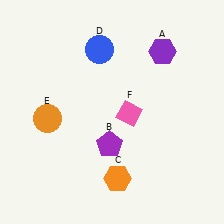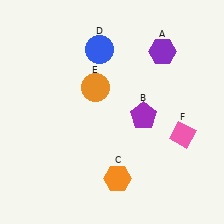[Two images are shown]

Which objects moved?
The objects that moved are: the purple pentagon (B), the orange circle (E), the pink diamond (F).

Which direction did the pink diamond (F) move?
The pink diamond (F) moved right.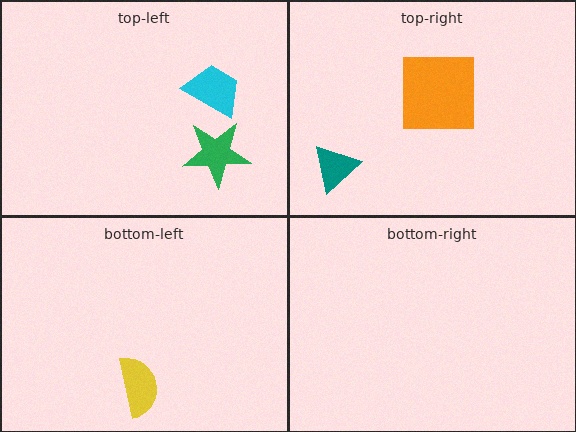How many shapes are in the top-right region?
2.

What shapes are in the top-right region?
The orange square, the teal triangle.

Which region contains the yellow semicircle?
The bottom-left region.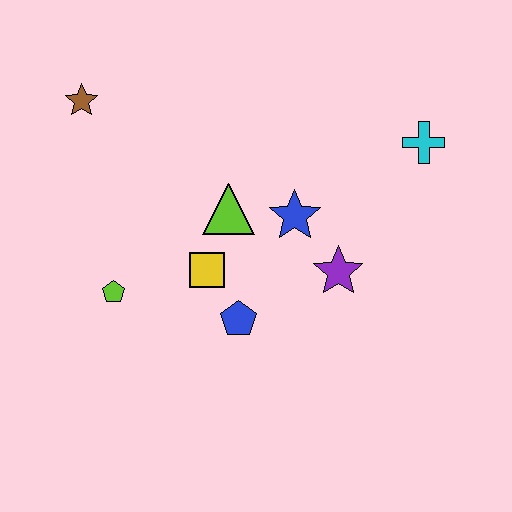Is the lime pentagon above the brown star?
No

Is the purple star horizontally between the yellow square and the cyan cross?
Yes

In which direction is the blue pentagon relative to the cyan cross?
The blue pentagon is to the left of the cyan cross.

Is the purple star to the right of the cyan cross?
No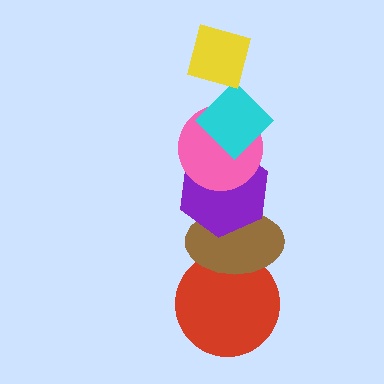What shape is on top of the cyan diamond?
The yellow square is on top of the cyan diamond.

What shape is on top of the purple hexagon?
The pink circle is on top of the purple hexagon.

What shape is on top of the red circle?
The brown ellipse is on top of the red circle.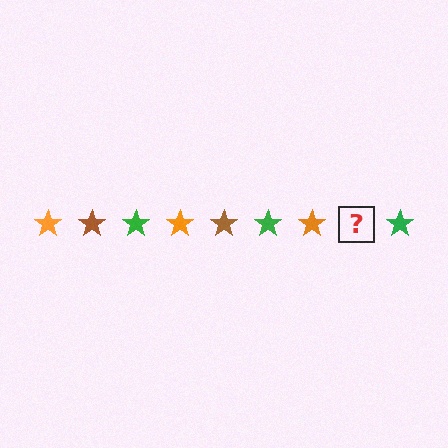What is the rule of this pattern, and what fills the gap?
The rule is that the pattern cycles through orange, brown, green stars. The gap should be filled with a brown star.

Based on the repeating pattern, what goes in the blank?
The blank should be a brown star.